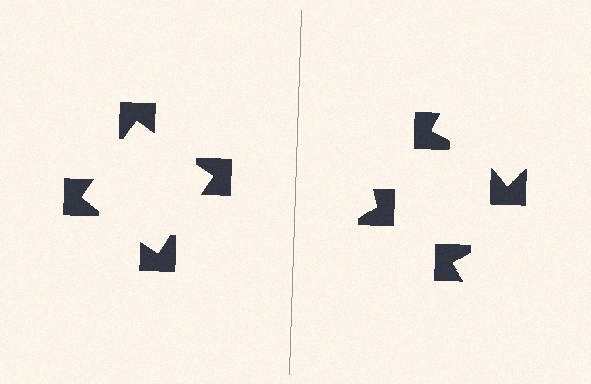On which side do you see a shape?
An illusory square appears on the left side. On the right side the wedge cuts are rotated, so no coherent shape forms.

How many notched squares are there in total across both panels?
8 — 4 on each side.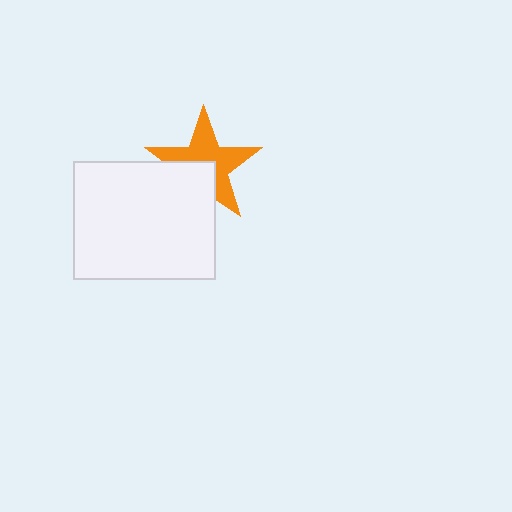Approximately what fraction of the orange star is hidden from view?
Roughly 36% of the orange star is hidden behind the white rectangle.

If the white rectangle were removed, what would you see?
You would see the complete orange star.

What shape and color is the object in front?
The object in front is a white rectangle.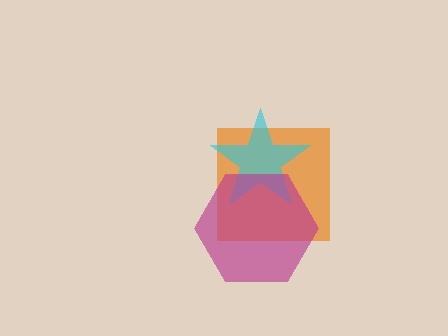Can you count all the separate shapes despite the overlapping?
Yes, there are 3 separate shapes.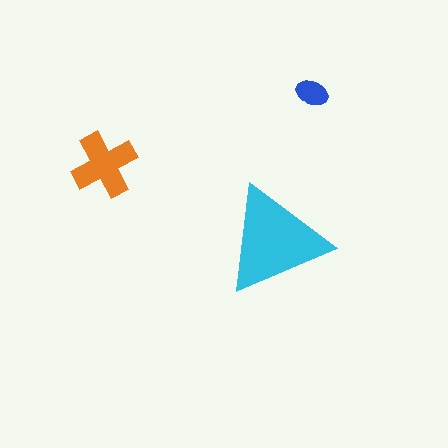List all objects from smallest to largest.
The blue ellipse, the orange cross, the cyan triangle.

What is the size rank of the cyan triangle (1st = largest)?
1st.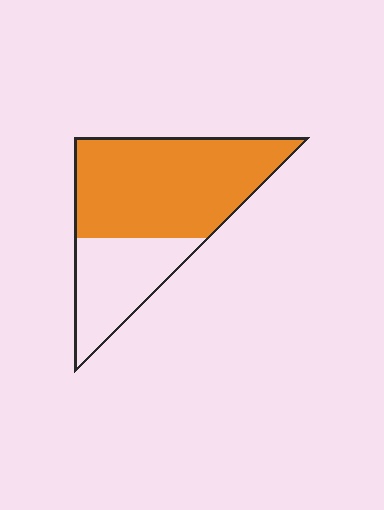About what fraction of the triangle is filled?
About two thirds (2/3).